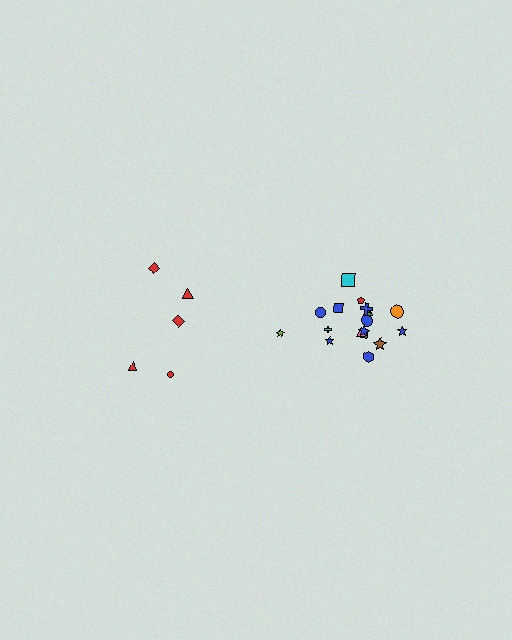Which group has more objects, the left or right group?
The right group.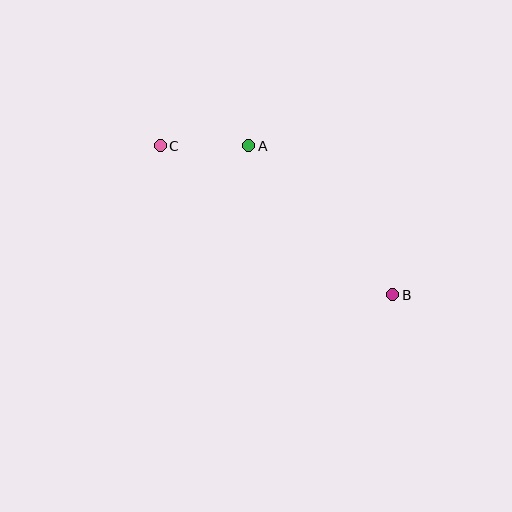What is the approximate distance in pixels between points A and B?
The distance between A and B is approximately 207 pixels.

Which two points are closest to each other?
Points A and C are closest to each other.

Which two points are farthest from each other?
Points B and C are farthest from each other.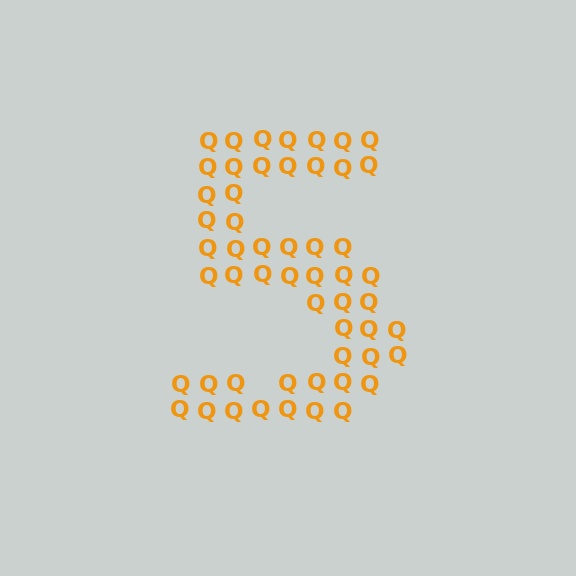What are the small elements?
The small elements are letter Q's.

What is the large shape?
The large shape is the digit 5.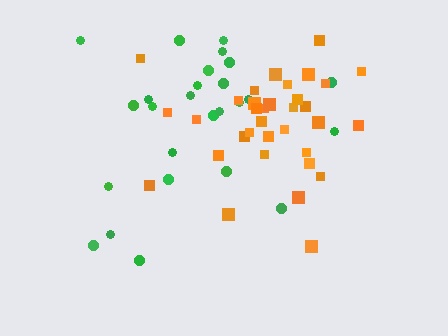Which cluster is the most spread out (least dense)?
Green.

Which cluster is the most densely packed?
Orange.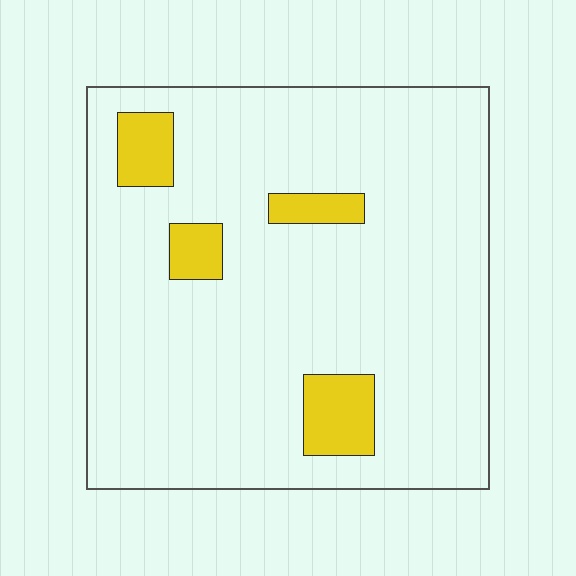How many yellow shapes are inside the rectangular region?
4.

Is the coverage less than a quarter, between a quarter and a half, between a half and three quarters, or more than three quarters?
Less than a quarter.